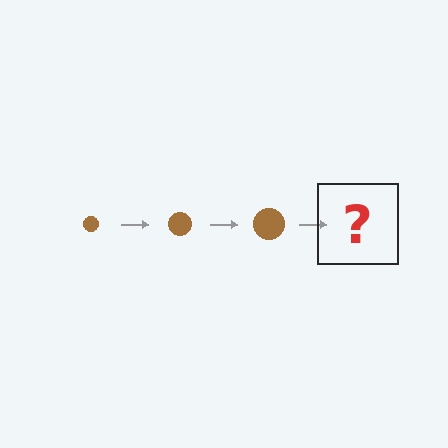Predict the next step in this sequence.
The next step is a brown circle, larger than the previous one.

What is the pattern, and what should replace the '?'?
The pattern is that the circle gets progressively larger each step. The '?' should be a brown circle, larger than the previous one.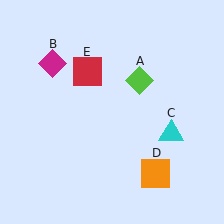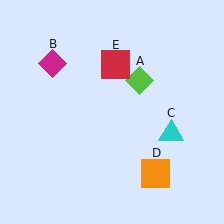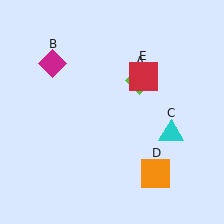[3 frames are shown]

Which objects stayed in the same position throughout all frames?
Lime diamond (object A) and magenta diamond (object B) and cyan triangle (object C) and orange square (object D) remained stationary.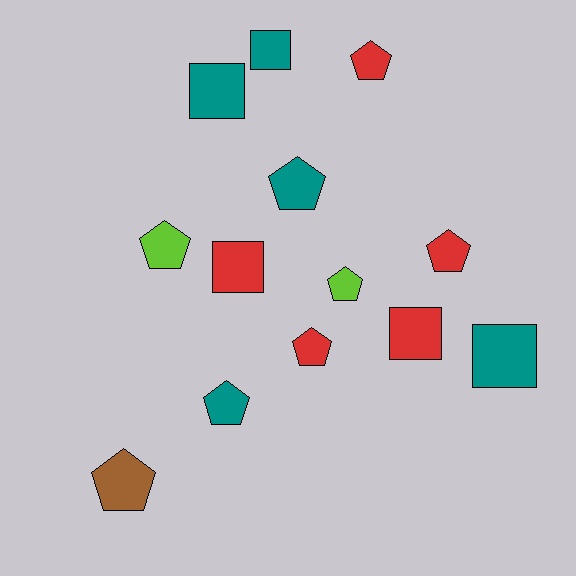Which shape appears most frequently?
Pentagon, with 8 objects.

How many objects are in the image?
There are 13 objects.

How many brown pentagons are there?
There is 1 brown pentagon.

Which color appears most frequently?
Teal, with 5 objects.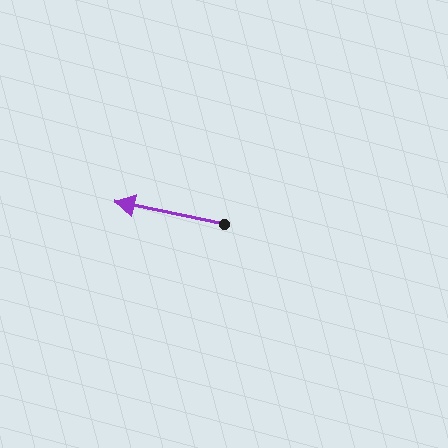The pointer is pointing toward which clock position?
Roughly 9 o'clock.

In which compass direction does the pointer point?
West.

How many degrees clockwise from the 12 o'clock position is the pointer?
Approximately 281 degrees.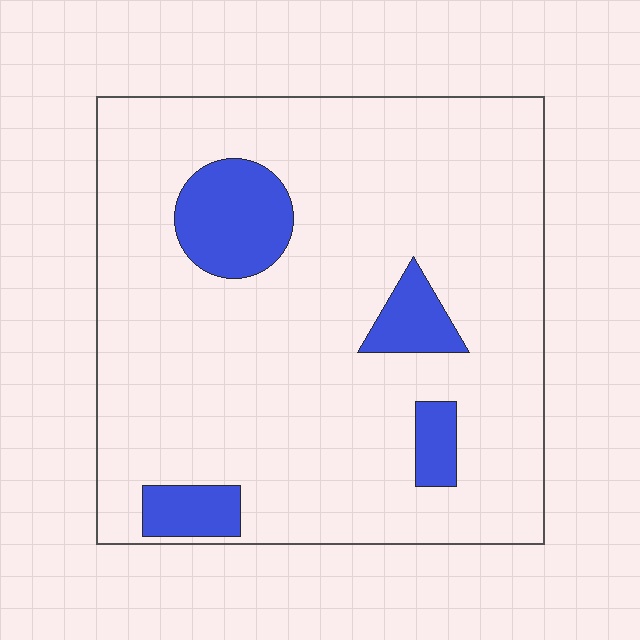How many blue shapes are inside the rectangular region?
4.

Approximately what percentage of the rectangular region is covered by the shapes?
Approximately 15%.